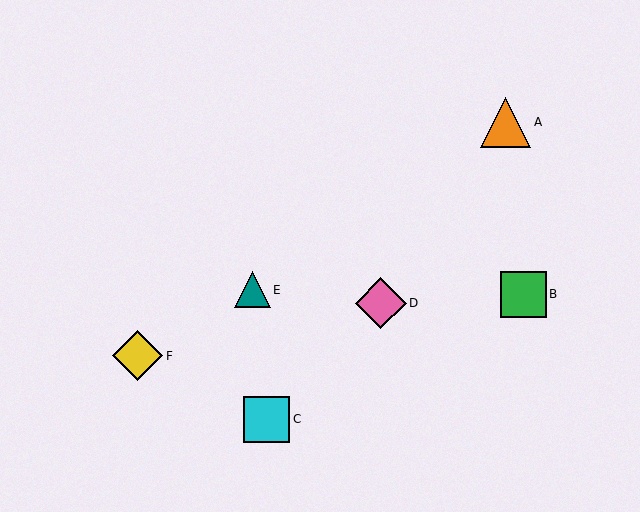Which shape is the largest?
The pink diamond (labeled D) is the largest.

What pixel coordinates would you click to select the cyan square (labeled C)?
Click at (267, 419) to select the cyan square C.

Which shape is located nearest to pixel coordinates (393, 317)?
The pink diamond (labeled D) at (381, 303) is nearest to that location.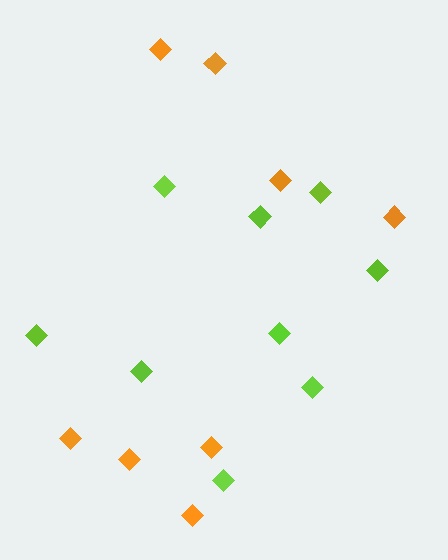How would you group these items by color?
There are 2 groups: one group of orange diamonds (8) and one group of lime diamonds (9).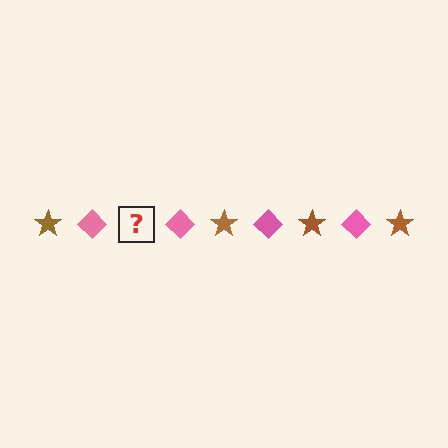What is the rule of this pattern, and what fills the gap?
The rule is that the pattern alternates between brown star and pink diamond. The gap should be filled with a brown star.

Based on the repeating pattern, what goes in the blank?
The blank should be a brown star.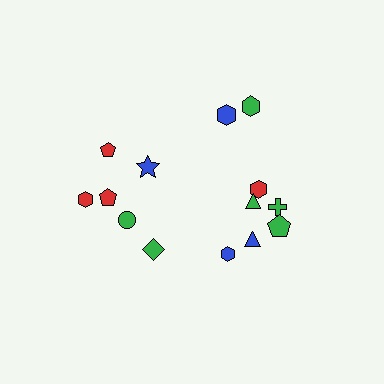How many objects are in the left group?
There are 6 objects.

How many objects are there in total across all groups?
There are 14 objects.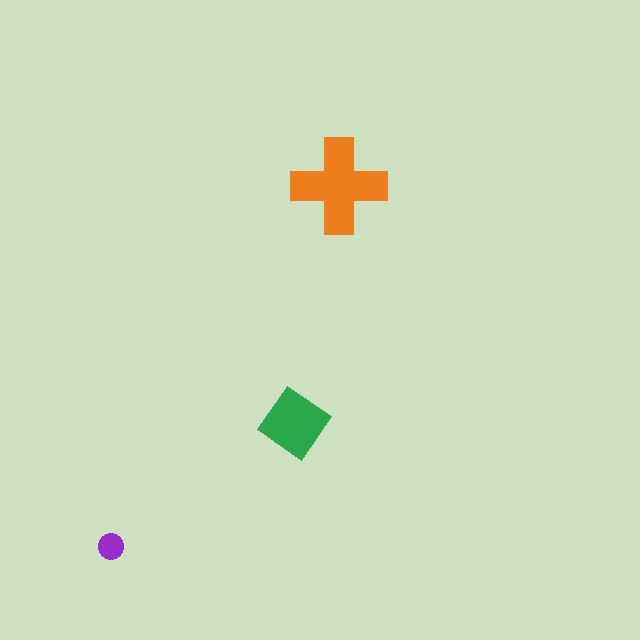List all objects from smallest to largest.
The purple circle, the green diamond, the orange cross.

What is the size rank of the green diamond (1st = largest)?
2nd.